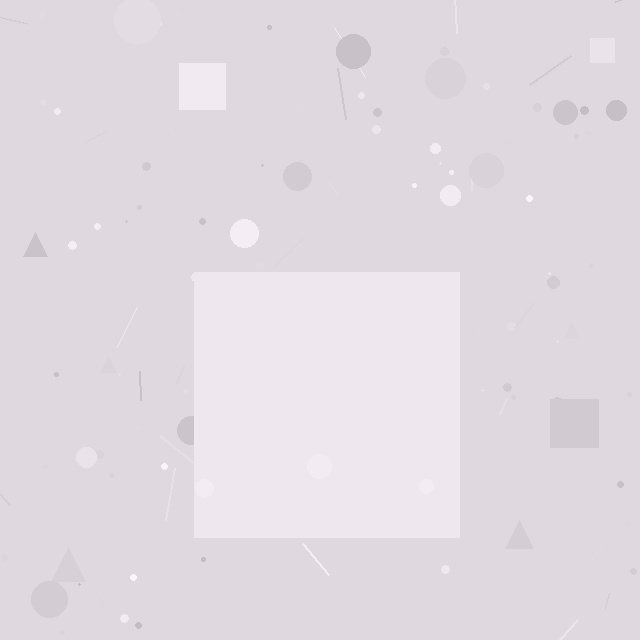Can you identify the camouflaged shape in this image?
The camouflaged shape is a square.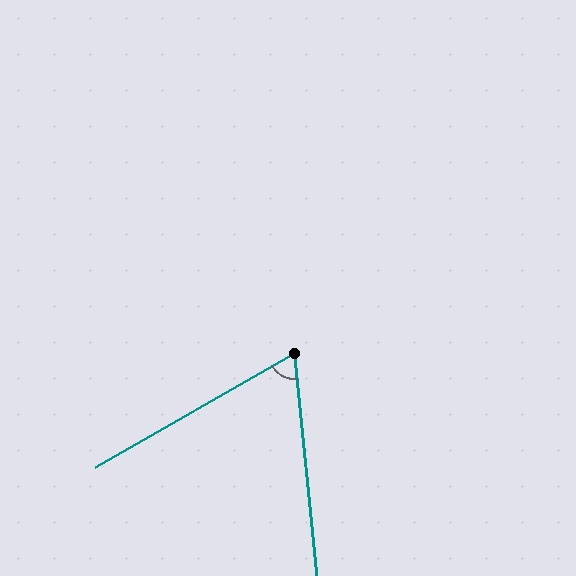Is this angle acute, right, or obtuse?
It is acute.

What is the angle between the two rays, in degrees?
Approximately 66 degrees.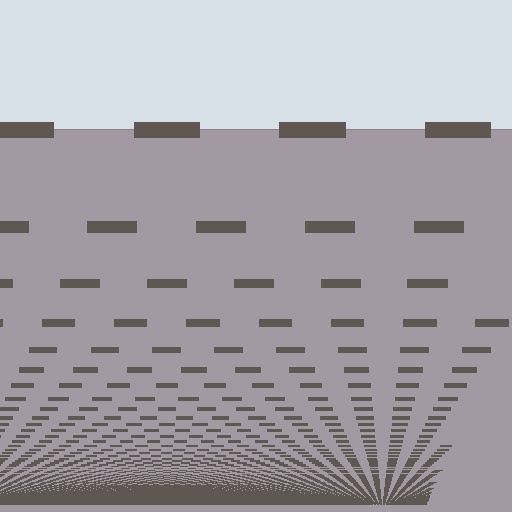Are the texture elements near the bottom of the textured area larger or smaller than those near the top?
Smaller. The gradient is inverted — elements near the bottom are smaller and denser.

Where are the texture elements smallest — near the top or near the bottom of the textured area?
Near the bottom.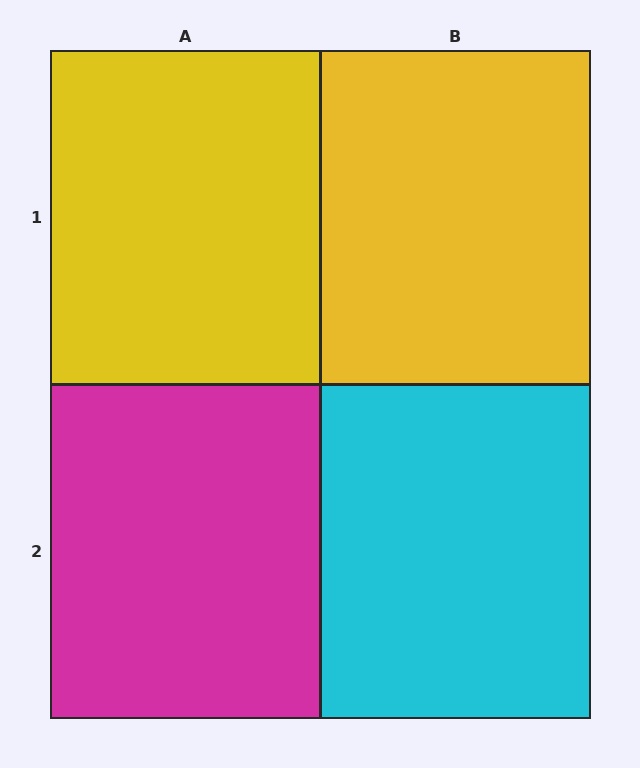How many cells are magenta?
1 cell is magenta.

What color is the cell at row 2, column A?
Magenta.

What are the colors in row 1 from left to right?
Yellow, yellow.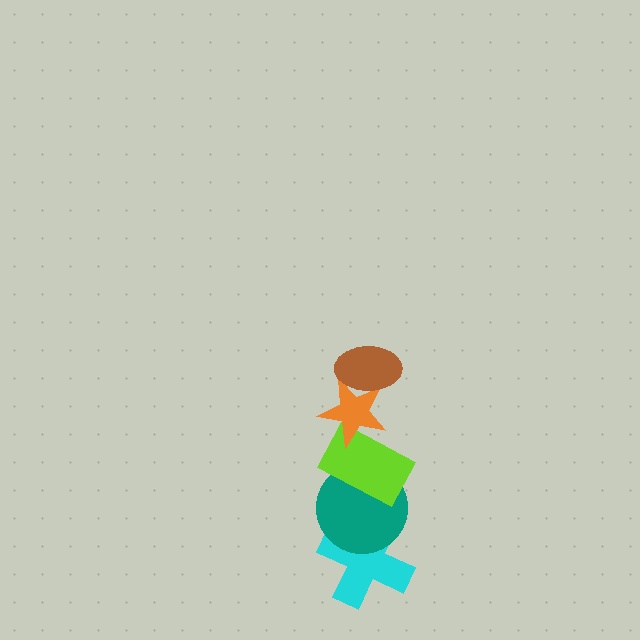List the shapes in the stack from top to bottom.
From top to bottom: the brown ellipse, the orange star, the lime rectangle, the teal circle, the cyan cross.